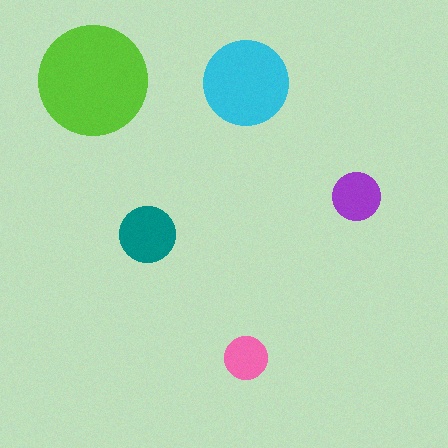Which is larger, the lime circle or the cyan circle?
The lime one.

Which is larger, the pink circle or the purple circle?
The purple one.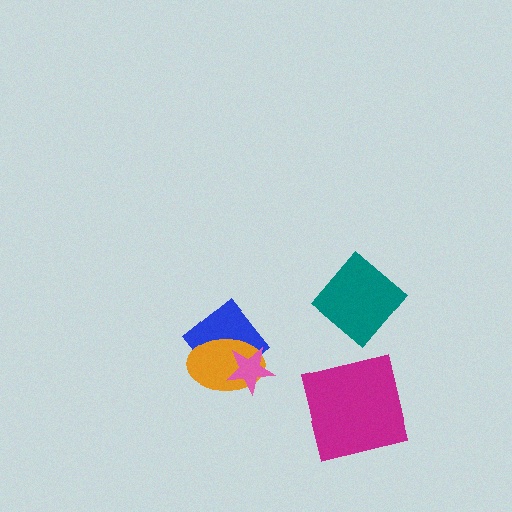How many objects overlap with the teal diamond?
0 objects overlap with the teal diamond.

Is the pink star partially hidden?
No, no other shape covers it.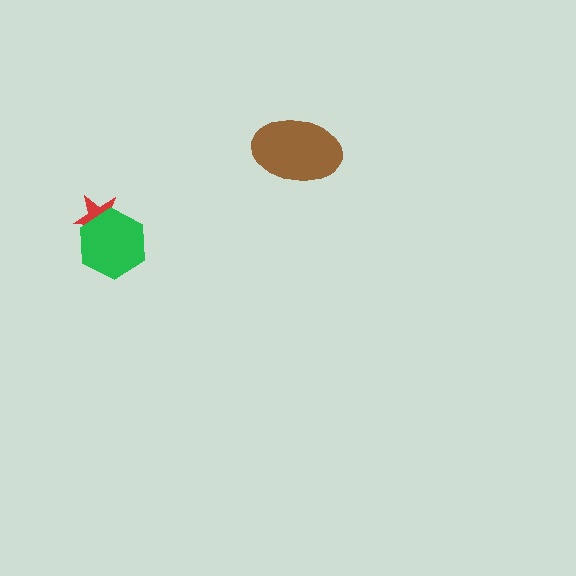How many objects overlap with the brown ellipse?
0 objects overlap with the brown ellipse.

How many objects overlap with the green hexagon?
1 object overlaps with the green hexagon.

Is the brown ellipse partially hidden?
No, no other shape covers it.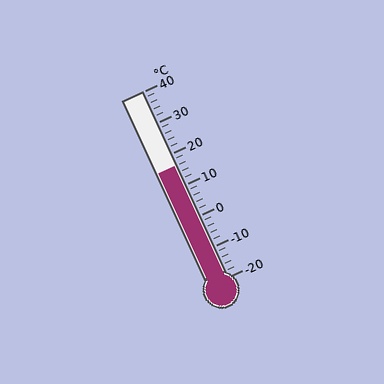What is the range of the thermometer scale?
The thermometer scale ranges from -20°C to 40°C.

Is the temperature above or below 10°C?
The temperature is above 10°C.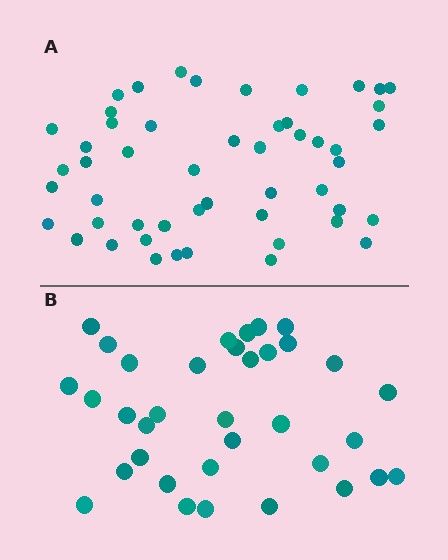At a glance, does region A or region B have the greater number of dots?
Region A (the top region) has more dots.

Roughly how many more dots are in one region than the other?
Region A has approximately 15 more dots than region B.